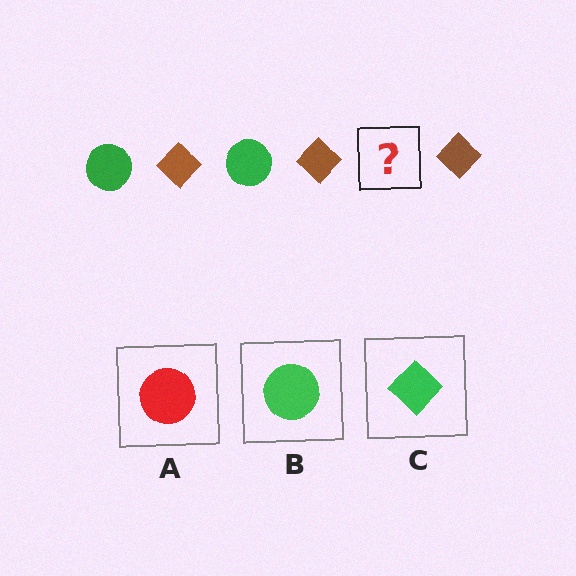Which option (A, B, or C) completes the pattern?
B.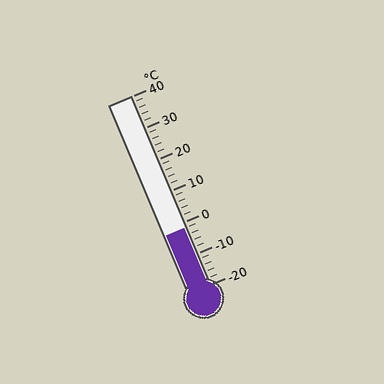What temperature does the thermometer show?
The thermometer shows approximately -2°C.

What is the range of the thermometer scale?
The thermometer scale ranges from -20°C to 40°C.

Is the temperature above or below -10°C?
The temperature is above -10°C.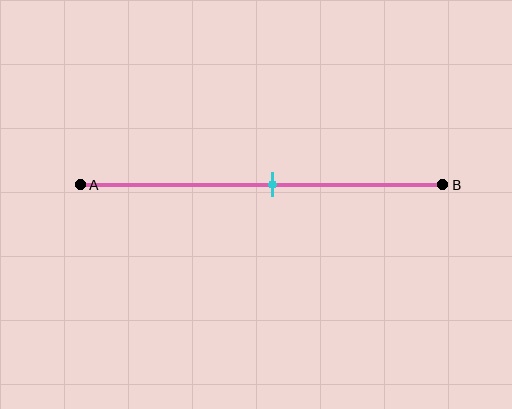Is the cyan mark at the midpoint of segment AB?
Yes, the mark is approximately at the midpoint.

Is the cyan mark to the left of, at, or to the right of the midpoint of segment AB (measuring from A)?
The cyan mark is approximately at the midpoint of segment AB.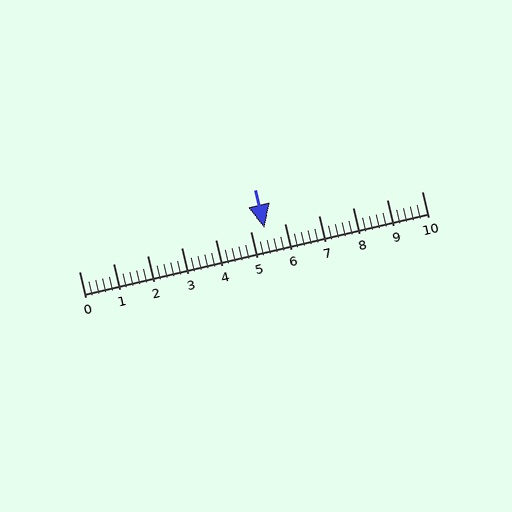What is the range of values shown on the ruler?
The ruler shows values from 0 to 10.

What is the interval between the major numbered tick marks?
The major tick marks are spaced 1 units apart.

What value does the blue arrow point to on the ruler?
The blue arrow points to approximately 5.4.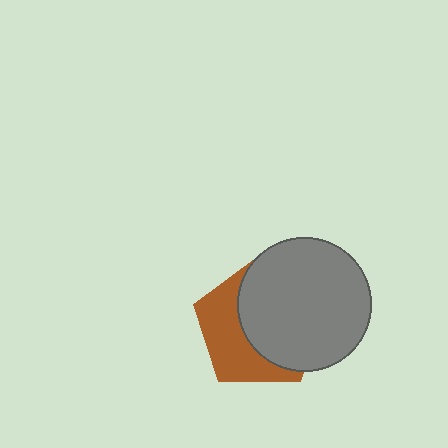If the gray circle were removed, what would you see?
You would see the complete brown pentagon.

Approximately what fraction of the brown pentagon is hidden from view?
Roughly 58% of the brown pentagon is hidden behind the gray circle.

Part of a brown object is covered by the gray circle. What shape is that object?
It is a pentagon.